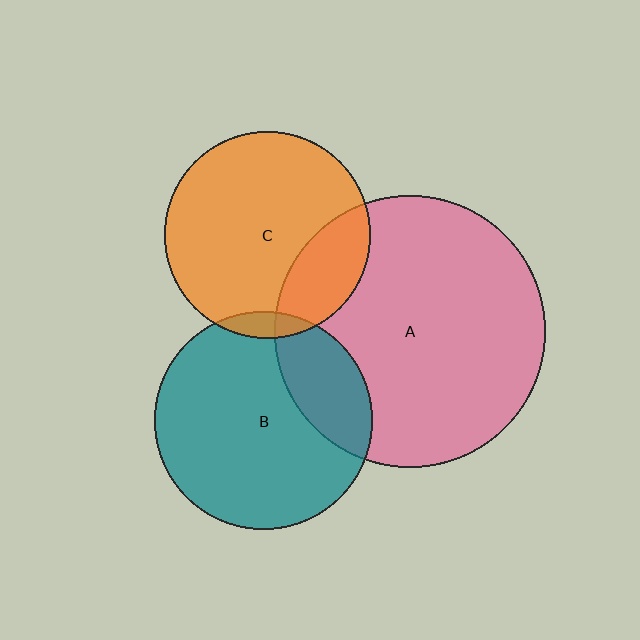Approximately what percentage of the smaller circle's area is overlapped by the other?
Approximately 20%.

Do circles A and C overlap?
Yes.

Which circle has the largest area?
Circle A (pink).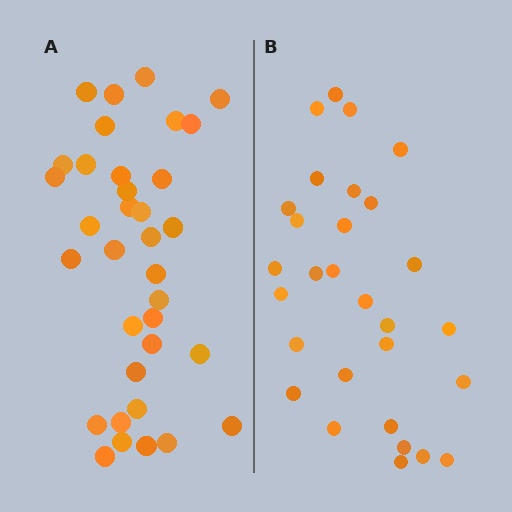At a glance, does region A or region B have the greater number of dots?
Region A (the left region) has more dots.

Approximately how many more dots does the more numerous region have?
Region A has about 6 more dots than region B.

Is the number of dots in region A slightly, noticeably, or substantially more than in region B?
Region A has only slightly more — the two regions are fairly close. The ratio is roughly 1.2 to 1.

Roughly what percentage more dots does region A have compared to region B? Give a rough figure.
About 20% more.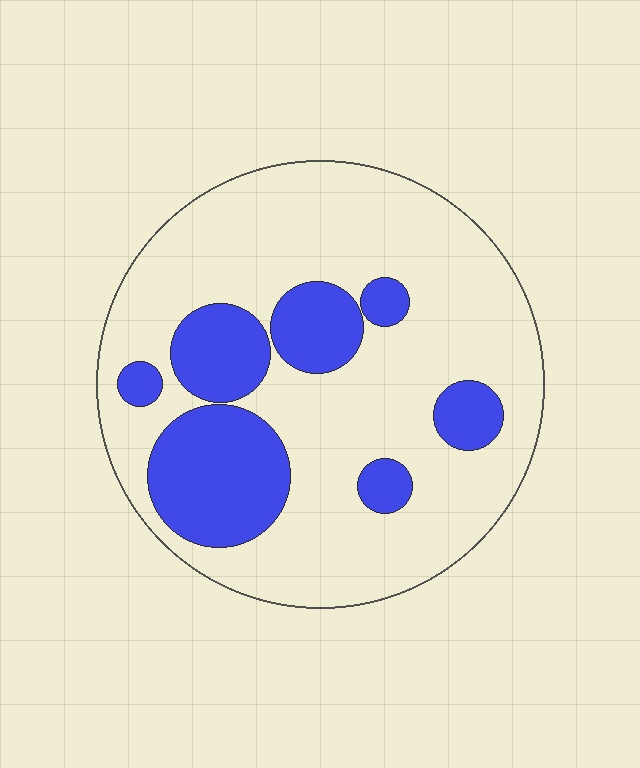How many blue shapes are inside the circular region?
7.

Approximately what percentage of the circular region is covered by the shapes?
Approximately 25%.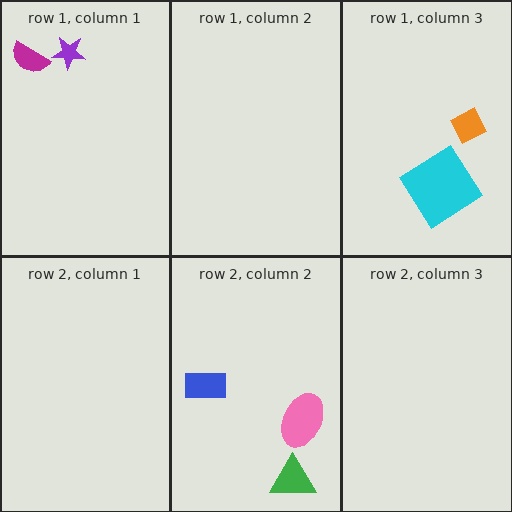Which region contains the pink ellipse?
The row 2, column 2 region.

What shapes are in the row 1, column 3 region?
The cyan diamond, the orange diamond.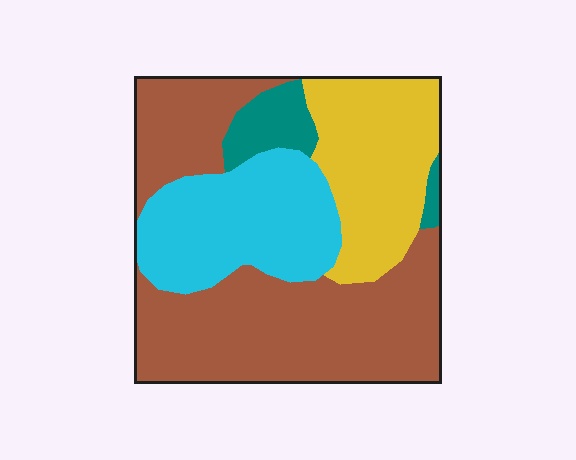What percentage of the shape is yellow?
Yellow takes up between a sixth and a third of the shape.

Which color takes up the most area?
Brown, at roughly 50%.